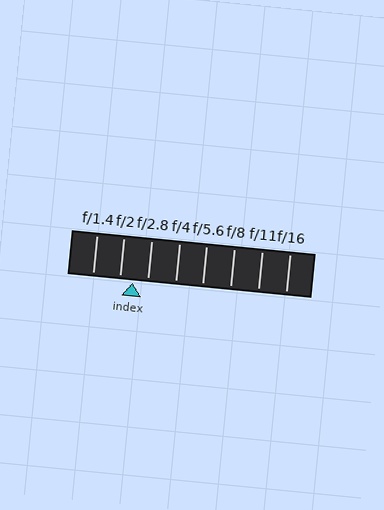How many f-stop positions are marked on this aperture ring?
There are 8 f-stop positions marked.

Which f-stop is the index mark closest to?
The index mark is closest to f/2.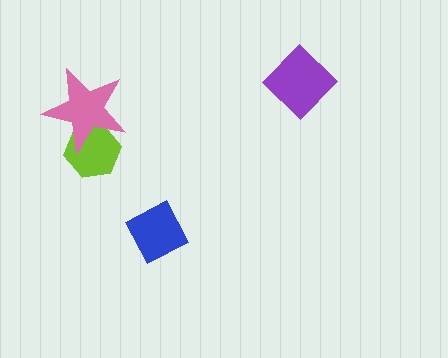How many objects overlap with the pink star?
1 object overlaps with the pink star.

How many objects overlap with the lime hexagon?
1 object overlaps with the lime hexagon.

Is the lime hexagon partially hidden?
Yes, it is partially covered by another shape.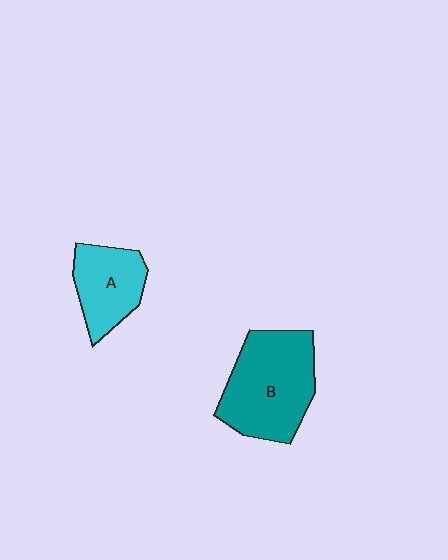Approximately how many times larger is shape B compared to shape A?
Approximately 1.6 times.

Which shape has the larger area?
Shape B (teal).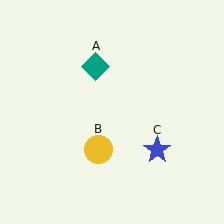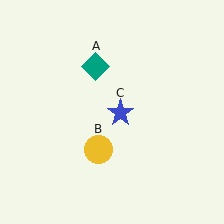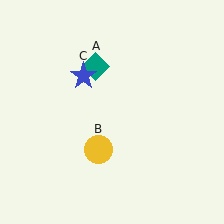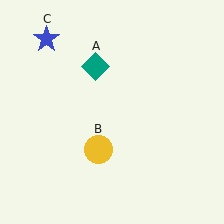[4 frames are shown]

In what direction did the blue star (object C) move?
The blue star (object C) moved up and to the left.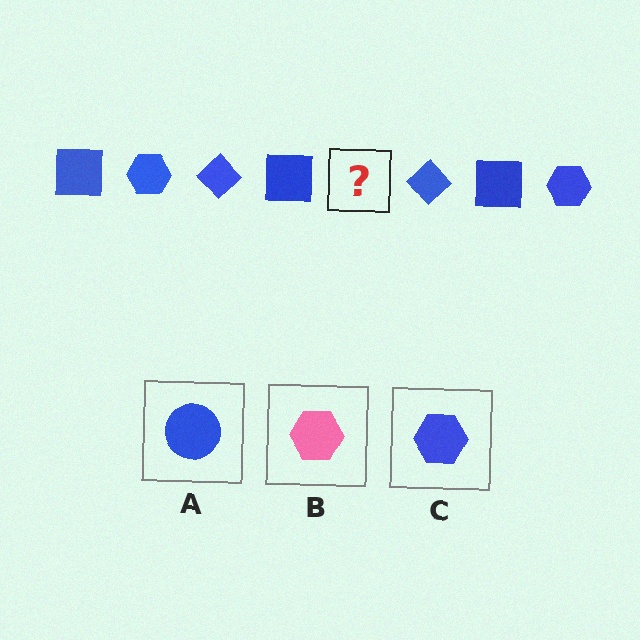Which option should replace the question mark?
Option C.